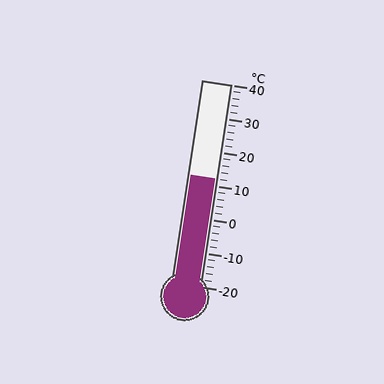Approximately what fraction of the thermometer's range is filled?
The thermometer is filled to approximately 55% of its range.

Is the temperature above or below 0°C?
The temperature is above 0°C.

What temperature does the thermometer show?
The thermometer shows approximately 12°C.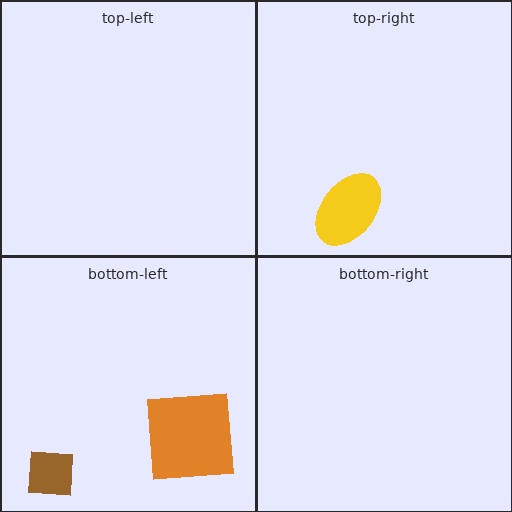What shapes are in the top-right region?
The yellow ellipse.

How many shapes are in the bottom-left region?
2.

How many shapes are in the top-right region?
1.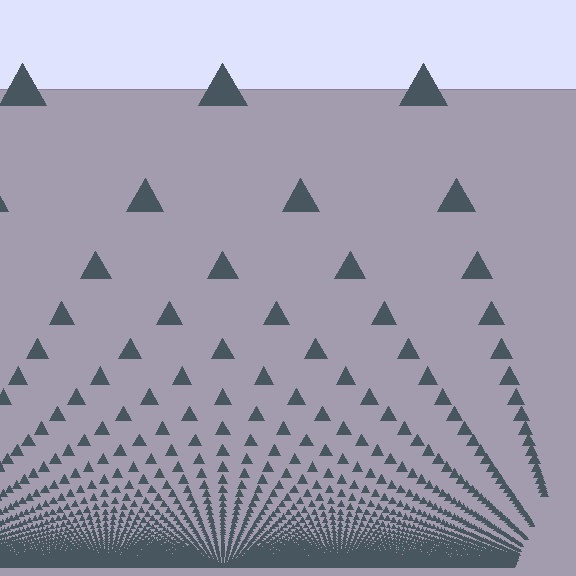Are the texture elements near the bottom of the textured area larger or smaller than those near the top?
Smaller. The gradient is inverted — elements near the bottom are smaller and denser.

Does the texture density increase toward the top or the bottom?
Density increases toward the bottom.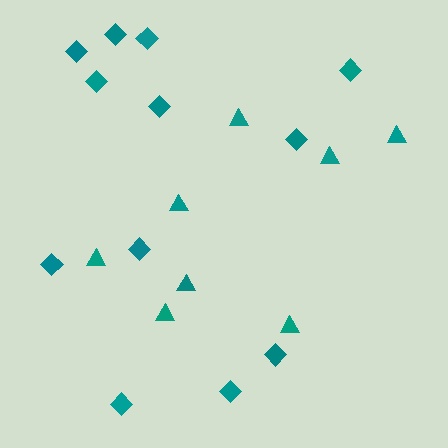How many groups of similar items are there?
There are 2 groups: one group of diamonds (12) and one group of triangles (8).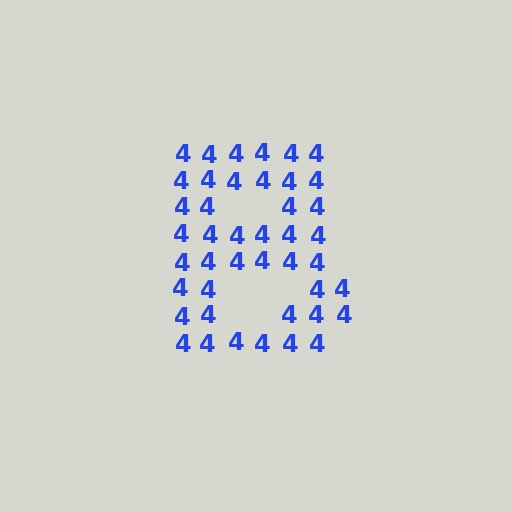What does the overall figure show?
The overall figure shows the letter B.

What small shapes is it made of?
It is made of small digit 4's.